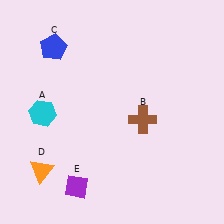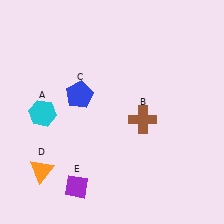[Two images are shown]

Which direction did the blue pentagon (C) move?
The blue pentagon (C) moved down.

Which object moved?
The blue pentagon (C) moved down.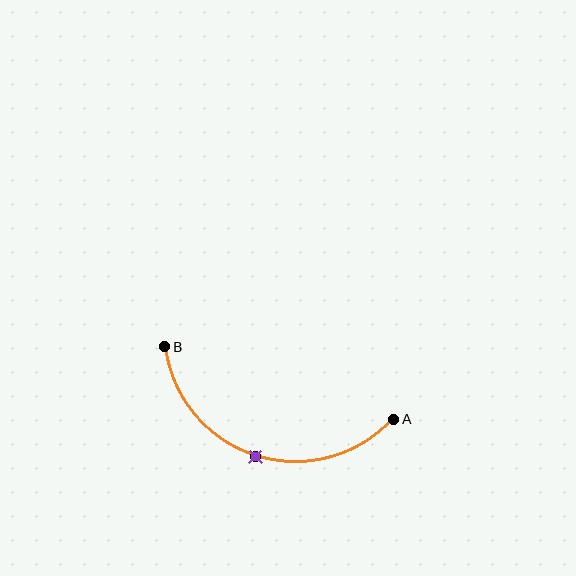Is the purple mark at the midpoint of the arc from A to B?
Yes. The purple mark lies on the arc at equal arc-length from both A and B — it is the arc midpoint.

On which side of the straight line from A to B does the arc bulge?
The arc bulges below the straight line connecting A and B.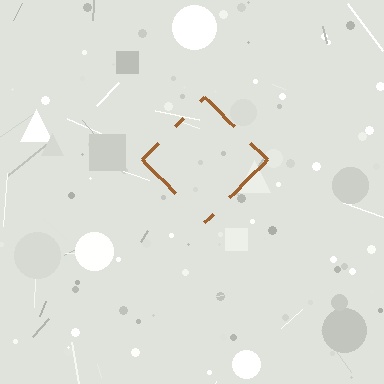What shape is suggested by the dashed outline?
The dashed outline suggests a diamond.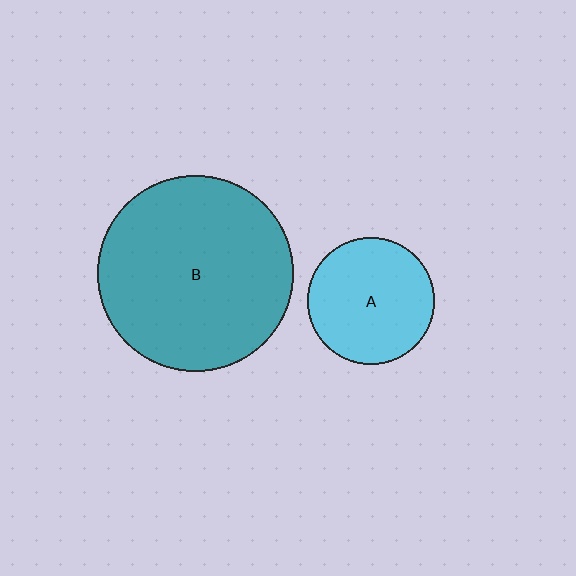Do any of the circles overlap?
No, none of the circles overlap.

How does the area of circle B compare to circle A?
Approximately 2.4 times.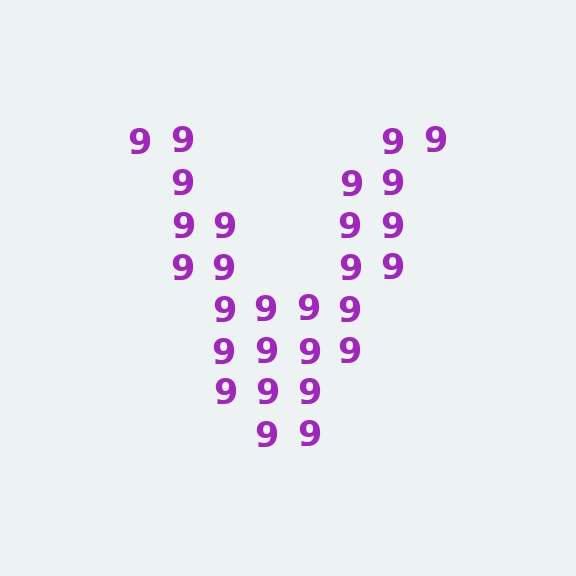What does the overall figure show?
The overall figure shows the letter V.